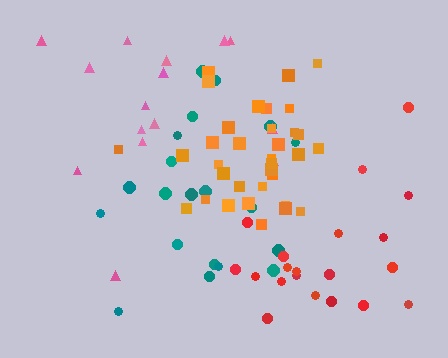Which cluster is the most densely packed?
Orange.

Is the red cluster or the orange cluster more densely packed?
Orange.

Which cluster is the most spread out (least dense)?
Pink.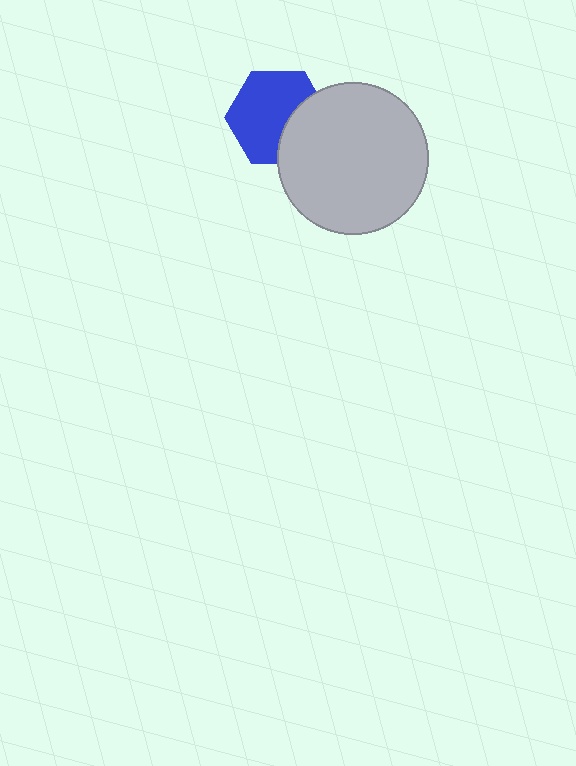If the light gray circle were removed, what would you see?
You would see the complete blue hexagon.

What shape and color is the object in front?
The object in front is a light gray circle.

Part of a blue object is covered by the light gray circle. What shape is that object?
It is a hexagon.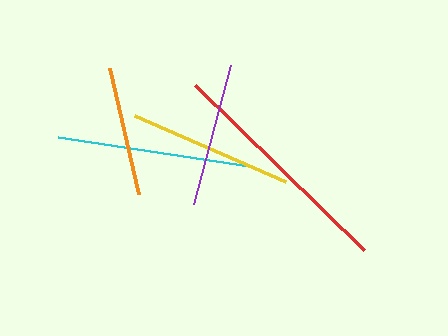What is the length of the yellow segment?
The yellow segment is approximately 166 pixels long.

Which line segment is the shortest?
The orange line is the shortest at approximately 129 pixels.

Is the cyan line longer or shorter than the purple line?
The cyan line is longer than the purple line.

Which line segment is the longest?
The red line is the longest at approximately 236 pixels.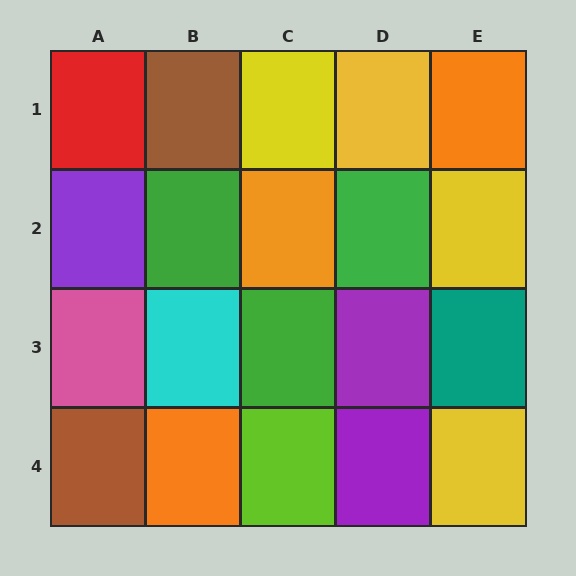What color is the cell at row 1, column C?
Yellow.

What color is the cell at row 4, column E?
Yellow.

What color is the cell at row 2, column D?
Green.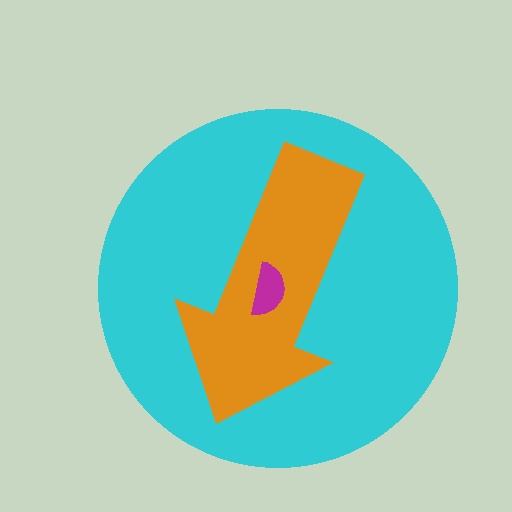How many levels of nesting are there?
3.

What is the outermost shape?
The cyan circle.